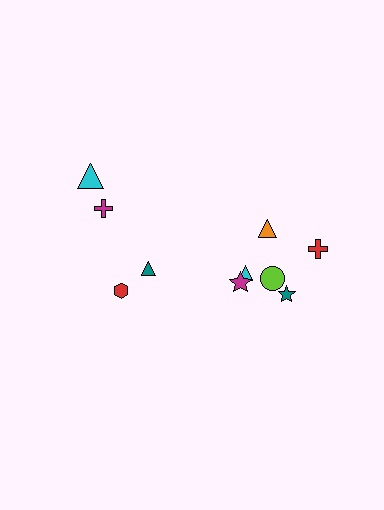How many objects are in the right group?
There are 6 objects.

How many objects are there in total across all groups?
There are 10 objects.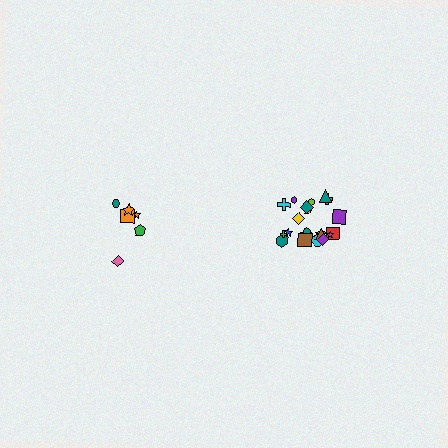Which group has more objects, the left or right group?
The right group.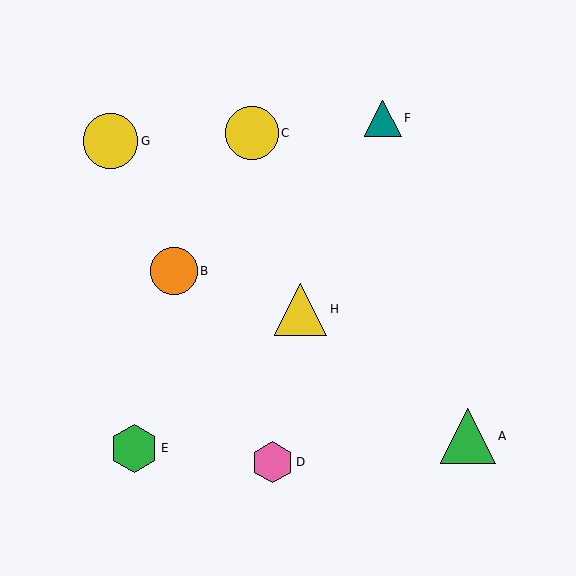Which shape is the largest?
The green triangle (labeled A) is the largest.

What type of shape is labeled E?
Shape E is a green hexagon.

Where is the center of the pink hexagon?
The center of the pink hexagon is at (273, 462).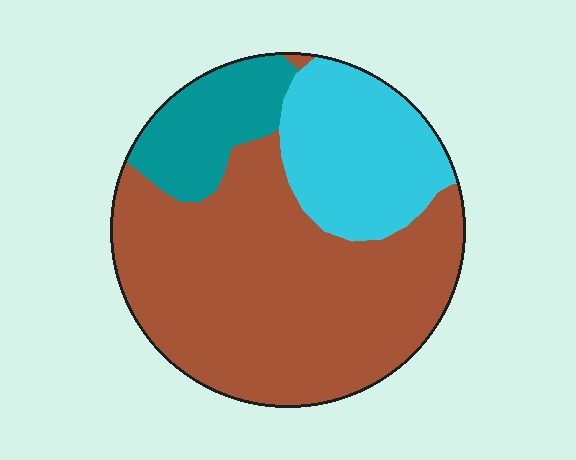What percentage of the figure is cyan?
Cyan covers about 25% of the figure.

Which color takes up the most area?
Brown, at roughly 65%.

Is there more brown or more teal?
Brown.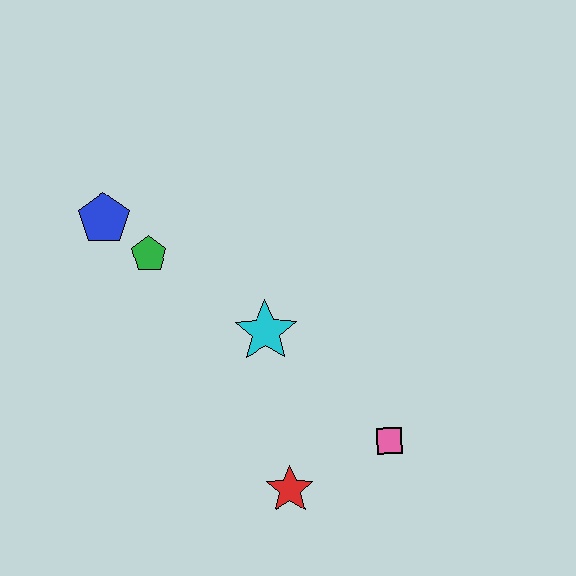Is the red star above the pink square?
No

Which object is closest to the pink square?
The red star is closest to the pink square.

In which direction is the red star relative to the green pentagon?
The red star is below the green pentagon.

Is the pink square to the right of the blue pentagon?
Yes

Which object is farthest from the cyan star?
The blue pentagon is farthest from the cyan star.